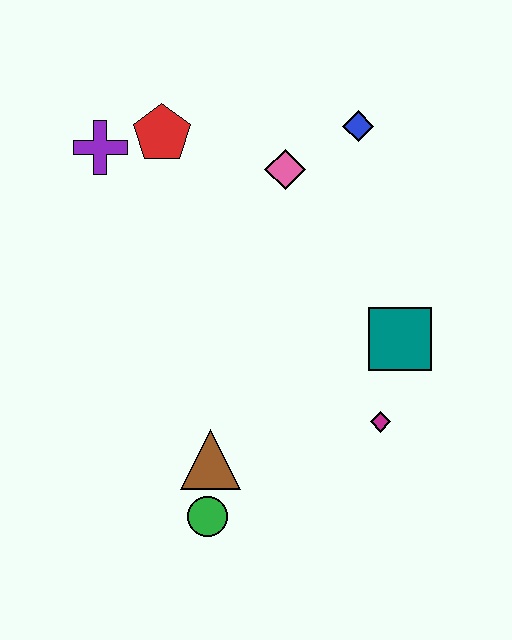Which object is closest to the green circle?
The brown triangle is closest to the green circle.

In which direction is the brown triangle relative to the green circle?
The brown triangle is above the green circle.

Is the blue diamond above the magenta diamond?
Yes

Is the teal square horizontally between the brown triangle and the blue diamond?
No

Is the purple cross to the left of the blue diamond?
Yes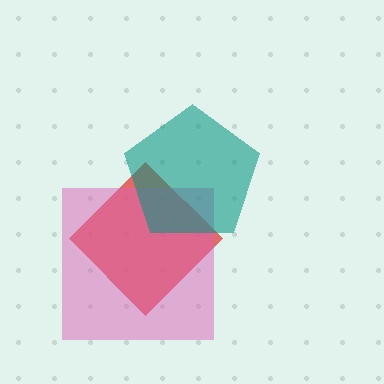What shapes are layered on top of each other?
The layered shapes are: a red diamond, a pink square, a teal pentagon.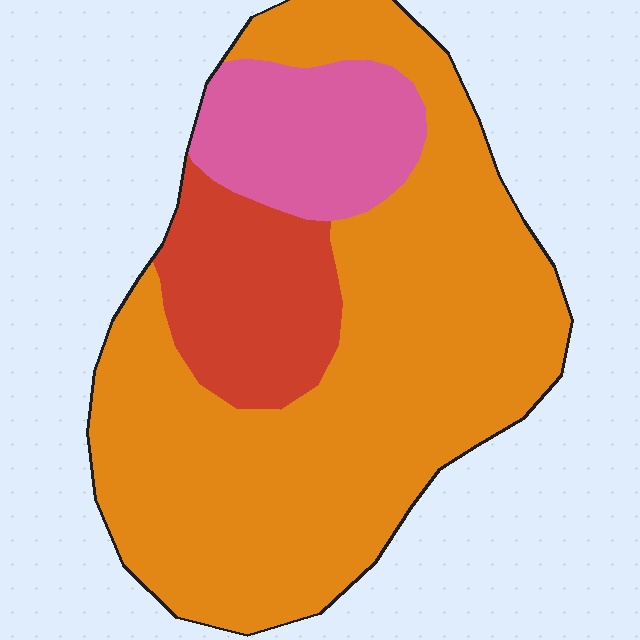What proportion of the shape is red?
Red covers roughly 15% of the shape.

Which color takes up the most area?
Orange, at roughly 70%.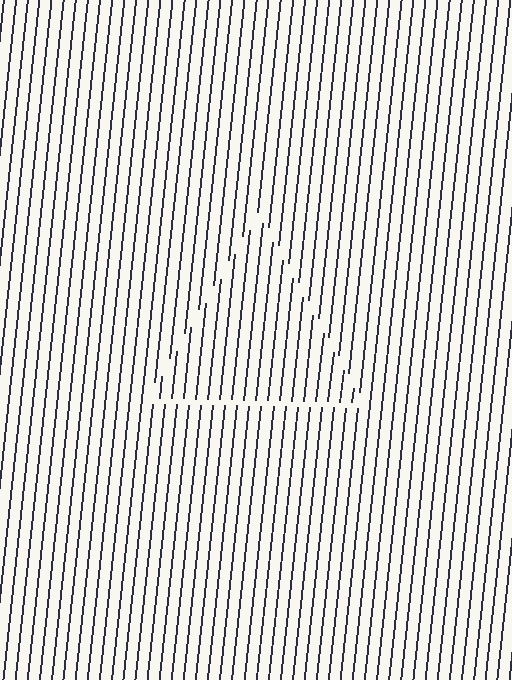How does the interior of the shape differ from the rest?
The interior of the shape contains the same grating, shifted by half a period — the contour is defined by the phase discontinuity where line-ends from the inner and outer gratings abut.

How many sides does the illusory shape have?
3 sides — the line-ends trace a triangle.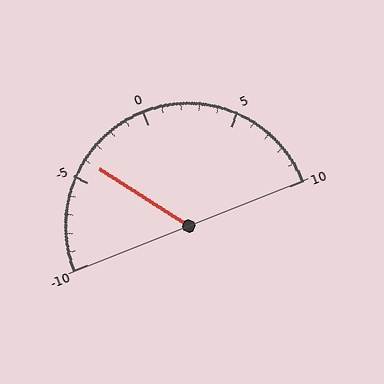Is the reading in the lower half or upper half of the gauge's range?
The reading is in the lower half of the range (-10 to 10).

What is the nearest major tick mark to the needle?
The nearest major tick mark is -5.